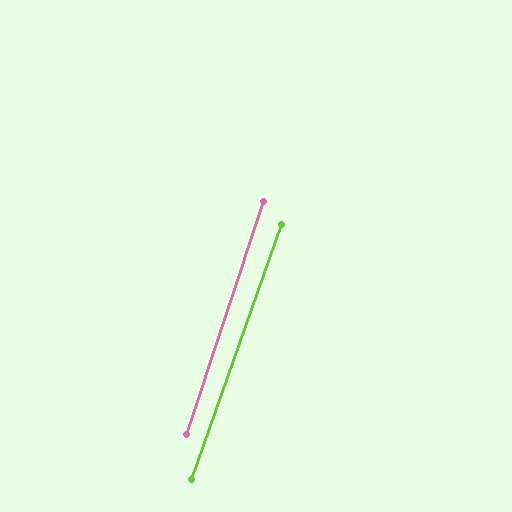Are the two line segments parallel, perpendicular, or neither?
Parallel — their directions differ by only 1.2°.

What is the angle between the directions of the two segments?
Approximately 1 degree.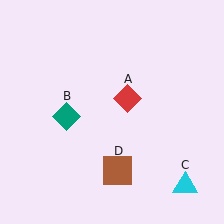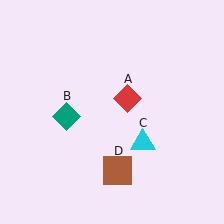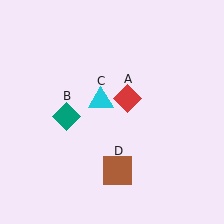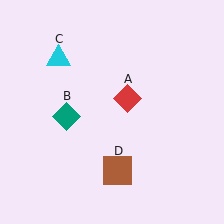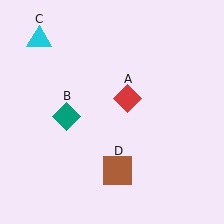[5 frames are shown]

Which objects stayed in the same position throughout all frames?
Red diamond (object A) and teal diamond (object B) and brown square (object D) remained stationary.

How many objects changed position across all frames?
1 object changed position: cyan triangle (object C).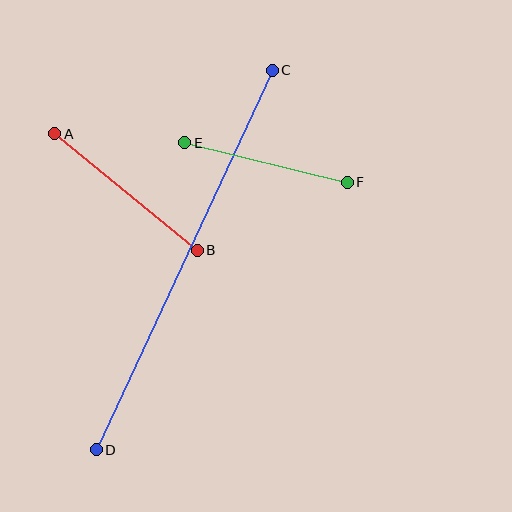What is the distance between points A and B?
The distance is approximately 184 pixels.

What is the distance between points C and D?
The distance is approximately 418 pixels.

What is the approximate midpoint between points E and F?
The midpoint is at approximately (266, 163) pixels.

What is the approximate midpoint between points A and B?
The midpoint is at approximately (126, 192) pixels.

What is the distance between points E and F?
The distance is approximately 167 pixels.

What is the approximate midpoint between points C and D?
The midpoint is at approximately (184, 260) pixels.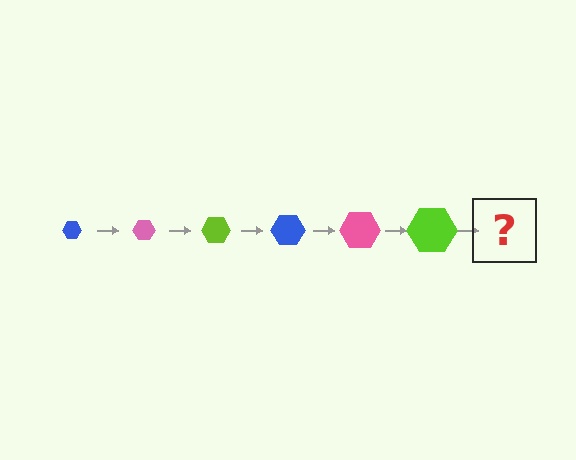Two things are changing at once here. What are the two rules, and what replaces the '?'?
The two rules are that the hexagon grows larger each step and the color cycles through blue, pink, and lime. The '?' should be a blue hexagon, larger than the previous one.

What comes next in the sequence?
The next element should be a blue hexagon, larger than the previous one.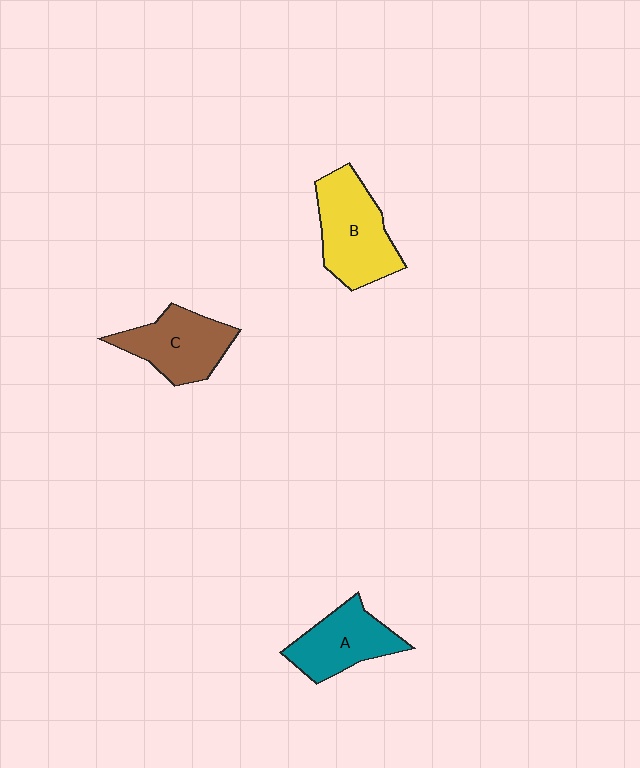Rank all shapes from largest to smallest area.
From largest to smallest: B (yellow), C (brown), A (teal).